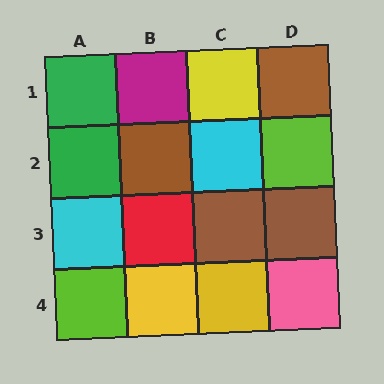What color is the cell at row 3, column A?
Cyan.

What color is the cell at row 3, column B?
Red.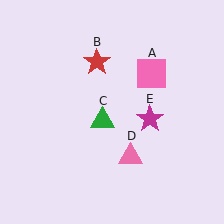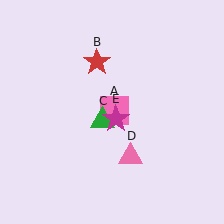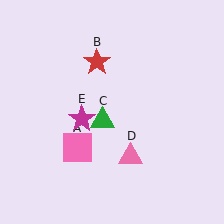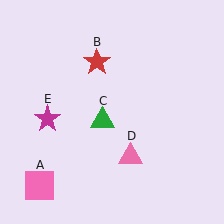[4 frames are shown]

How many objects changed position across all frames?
2 objects changed position: pink square (object A), magenta star (object E).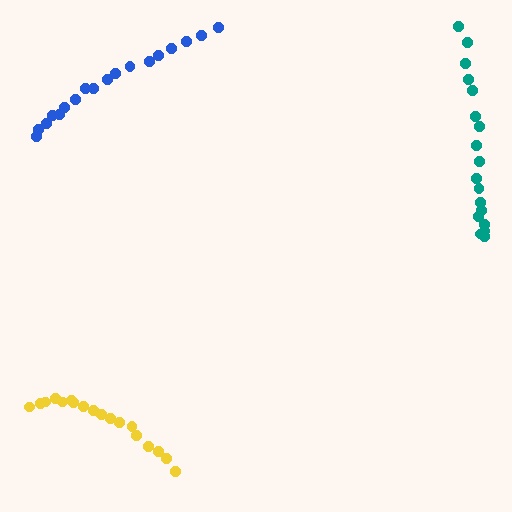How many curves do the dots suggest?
There are 3 distinct paths.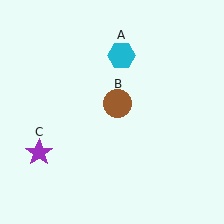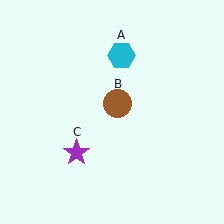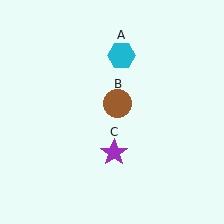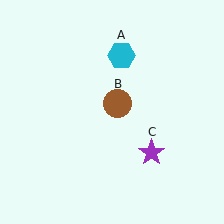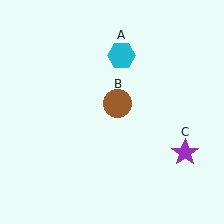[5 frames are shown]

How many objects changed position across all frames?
1 object changed position: purple star (object C).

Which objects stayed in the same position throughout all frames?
Cyan hexagon (object A) and brown circle (object B) remained stationary.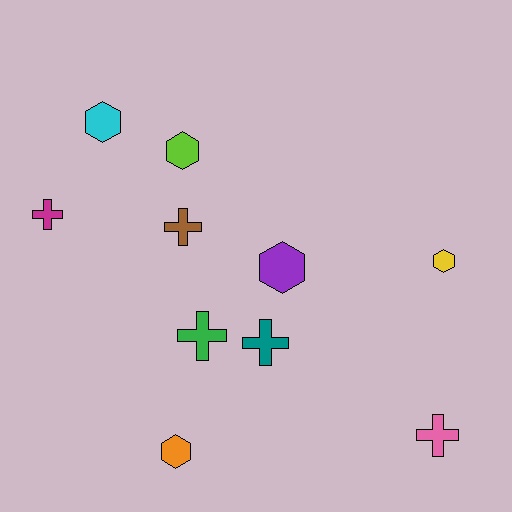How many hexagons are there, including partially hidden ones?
There are 5 hexagons.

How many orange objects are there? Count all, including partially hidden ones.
There is 1 orange object.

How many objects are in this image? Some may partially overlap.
There are 10 objects.